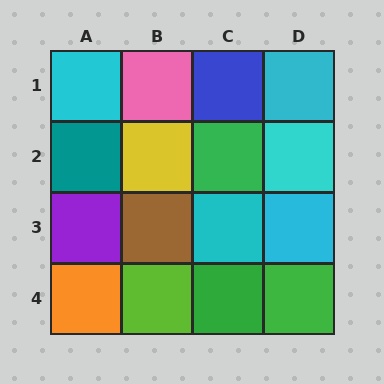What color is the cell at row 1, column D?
Cyan.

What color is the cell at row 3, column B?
Brown.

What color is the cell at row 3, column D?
Cyan.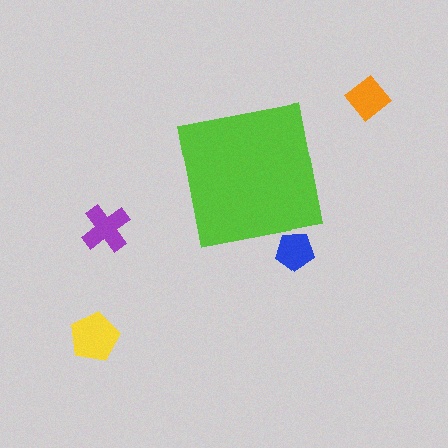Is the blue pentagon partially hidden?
Yes, the blue pentagon is partially hidden behind the lime square.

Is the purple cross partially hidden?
No, the purple cross is fully visible.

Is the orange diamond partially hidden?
No, the orange diamond is fully visible.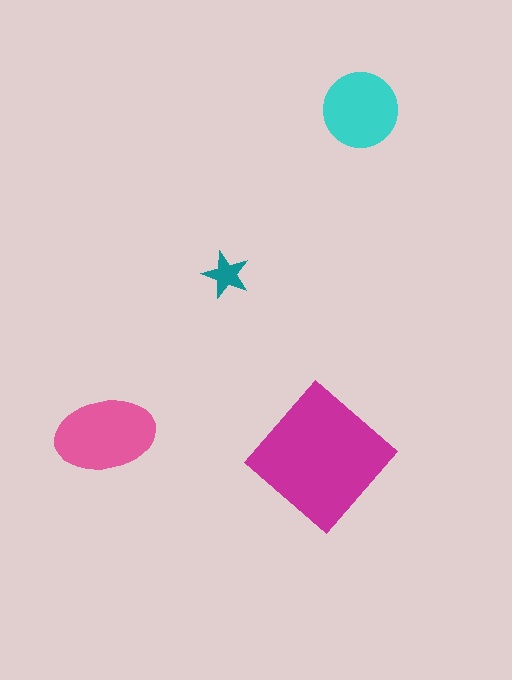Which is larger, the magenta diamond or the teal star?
The magenta diamond.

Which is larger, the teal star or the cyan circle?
The cyan circle.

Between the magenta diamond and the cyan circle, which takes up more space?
The magenta diamond.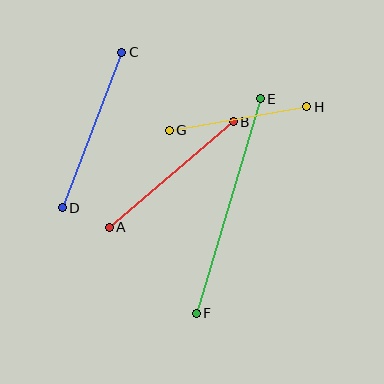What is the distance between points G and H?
The distance is approximately 139 pixels.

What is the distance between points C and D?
The distance is approximately 166 pixels.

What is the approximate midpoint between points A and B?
The midpoint is at approximately (171, 174) pixels.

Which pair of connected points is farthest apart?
Points E and F are farthest apart.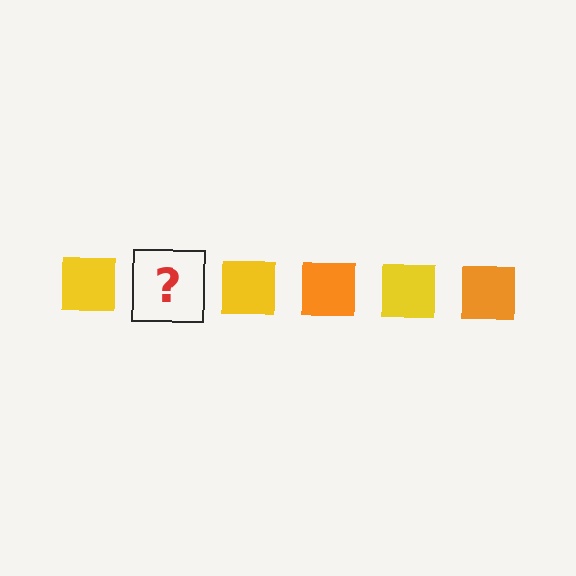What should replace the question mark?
The question mark should be replaced with an orange square.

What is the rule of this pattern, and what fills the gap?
The rule is that the pattern cycles through yellow, orange squares. The gap should be filled with an orange square.